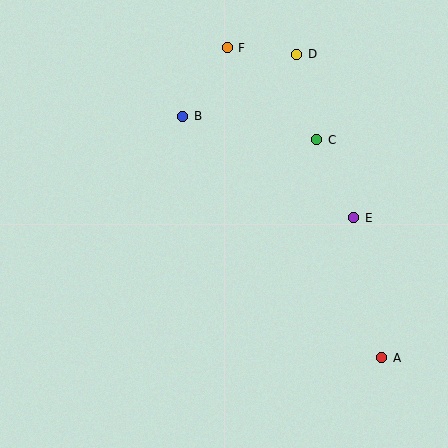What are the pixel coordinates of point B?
Point B is at (183, 116).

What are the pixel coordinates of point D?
Point D is at (297, 54).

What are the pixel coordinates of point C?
Point C is at (317, 140).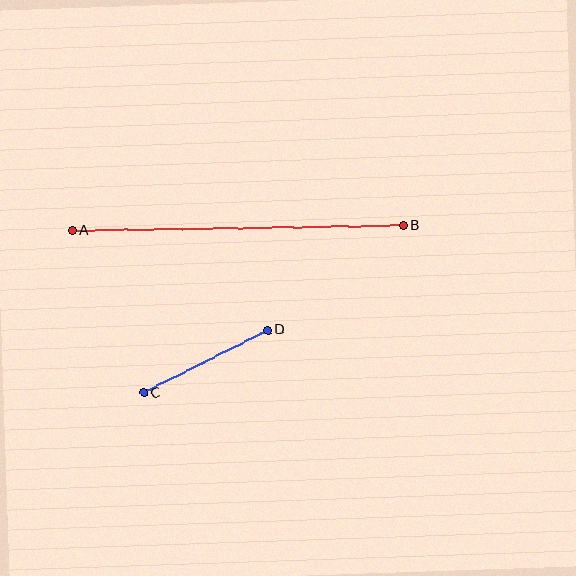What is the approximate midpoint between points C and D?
The midpoint is at approximately (206, 361) pixels.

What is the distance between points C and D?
The distance is approximately 139 pixels.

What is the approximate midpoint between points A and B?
The midpoint is at approximately (238, 228) pixels.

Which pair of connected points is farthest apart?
Points A and B are farthest apart.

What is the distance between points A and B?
The distance is approximately 331 pixels.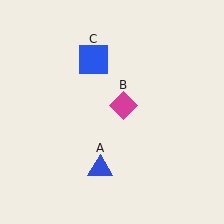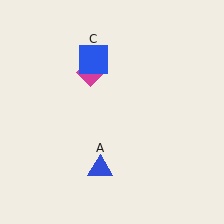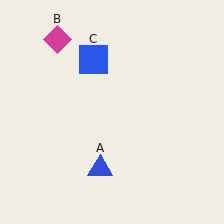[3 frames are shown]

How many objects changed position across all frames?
1 object changed position: magenta diamond (object B).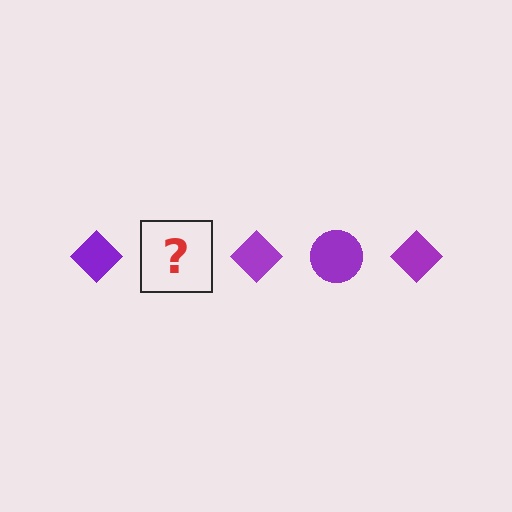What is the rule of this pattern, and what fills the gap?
The rule is that the pattern cycles through diamond, circle shapes in purple. The gap should be filled with a purple circle.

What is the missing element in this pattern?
The missing element is a purple circle.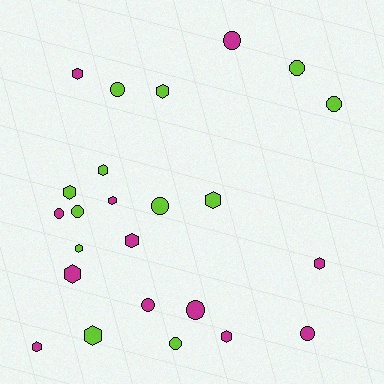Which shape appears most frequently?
Hexagon, with 13 objects.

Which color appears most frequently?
Lime, with 12 objects.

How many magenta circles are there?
There are 5 magenta circles.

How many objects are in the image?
There are 24 objects.